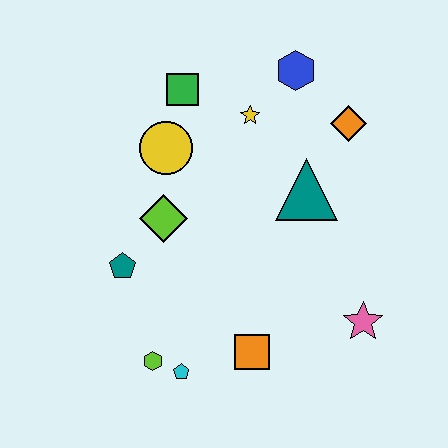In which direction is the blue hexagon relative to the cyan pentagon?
The blue hexagon is above the cyan pentagon.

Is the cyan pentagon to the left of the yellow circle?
No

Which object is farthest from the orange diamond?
The lime hexagon is farthest from the orange diamond.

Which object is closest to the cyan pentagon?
The lime hexagon is closest to the cyan pentagon.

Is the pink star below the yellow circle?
Yes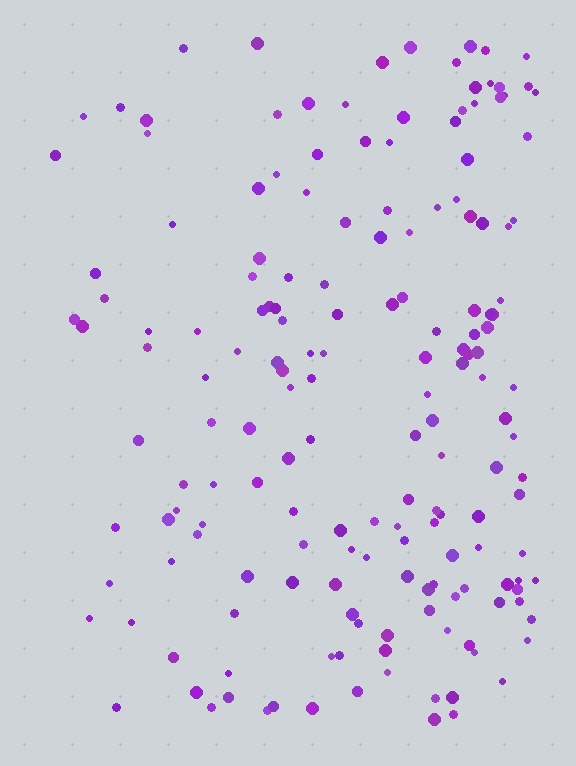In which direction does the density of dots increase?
From left to right, with the right side densest.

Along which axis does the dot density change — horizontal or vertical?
Horizontal.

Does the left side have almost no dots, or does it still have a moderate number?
Still a moderate number, just noticeably fewer than the right.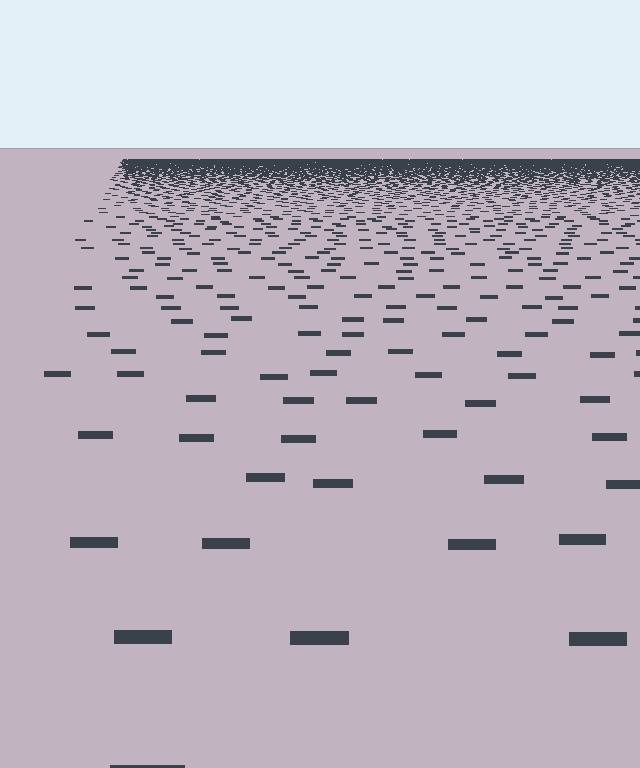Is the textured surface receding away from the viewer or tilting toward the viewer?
The surface is receding away from the viewer. Texture elements get smaller and denser toward the top.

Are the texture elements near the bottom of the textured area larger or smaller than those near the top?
Larger. Near the bottom, elements are closer to the viewer and appear at a bigger on-screen size.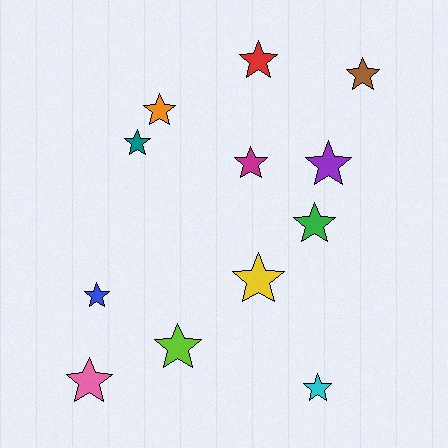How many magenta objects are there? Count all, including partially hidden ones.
There is 1 magenta object.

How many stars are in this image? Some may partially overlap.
There are 12 stars.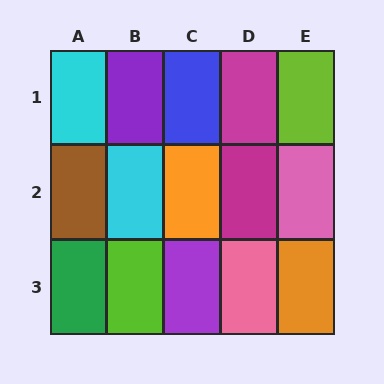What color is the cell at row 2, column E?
Pink.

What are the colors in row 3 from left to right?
Green, lime, purple, pink, orange.